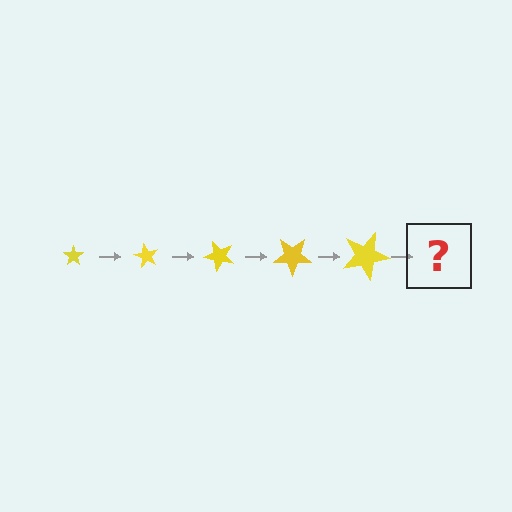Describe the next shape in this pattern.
It should be a star, larger than the previous one and rotated 300 degrees from the start.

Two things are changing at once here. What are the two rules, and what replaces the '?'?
The two rules are that the star grows larger each step and it rotates 60 degrees each step. The '?' should be a star, larger than the previous one and rotated 300 degrees from the start.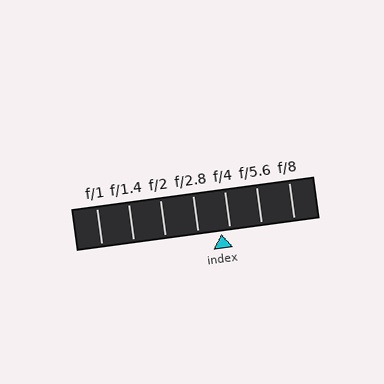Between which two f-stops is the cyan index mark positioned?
The index mark is between f/2.8 and f/4.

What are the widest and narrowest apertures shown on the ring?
The widest aperture shown is f/1 and the narrowest is f/8.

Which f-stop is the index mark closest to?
The index mark is closest to f/4.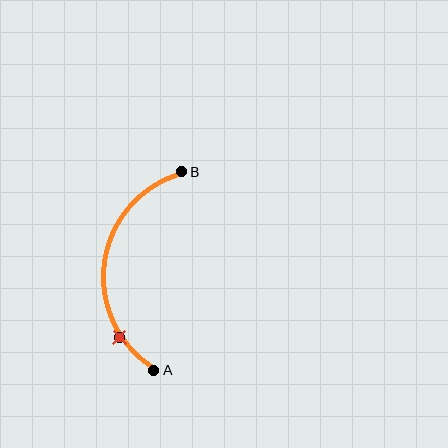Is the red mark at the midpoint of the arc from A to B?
No. The red mark lies on the arc but is closer to endpoint A. The arc midpoint would be at the point on the curve equidistant along the arc from both A and B.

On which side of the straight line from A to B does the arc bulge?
The arc bulges to the left of the straight line connecting A and B.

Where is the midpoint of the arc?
The arc midpoint is the point on the curve farthest from the straight line joining A and B. It sits to the left of that line.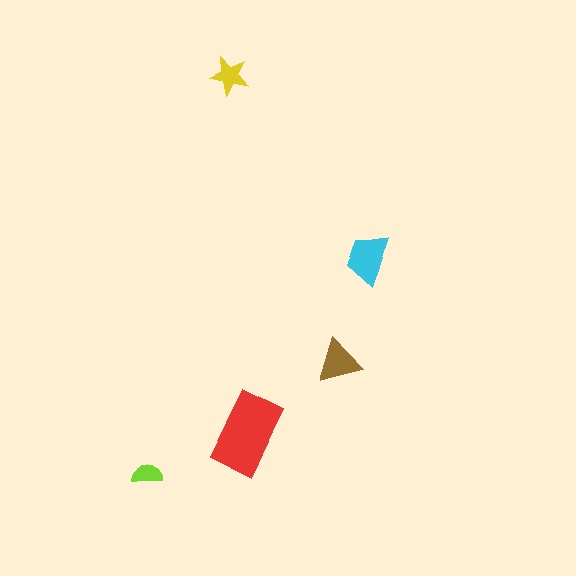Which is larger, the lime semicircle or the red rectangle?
The red rectangle.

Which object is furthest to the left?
The lime semicircle is leftmost.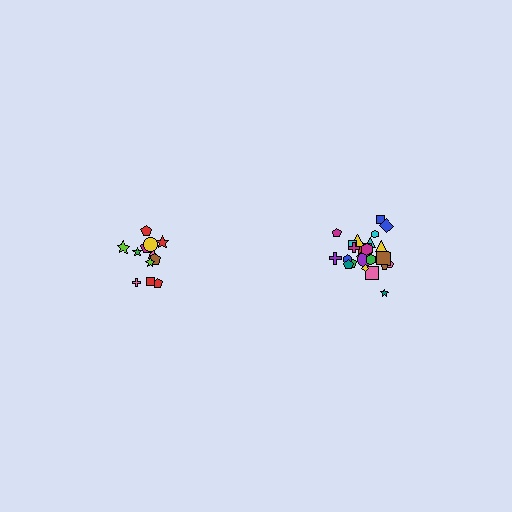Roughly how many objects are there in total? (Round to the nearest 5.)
Roughly 35 objects in total.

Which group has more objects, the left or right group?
The right group.